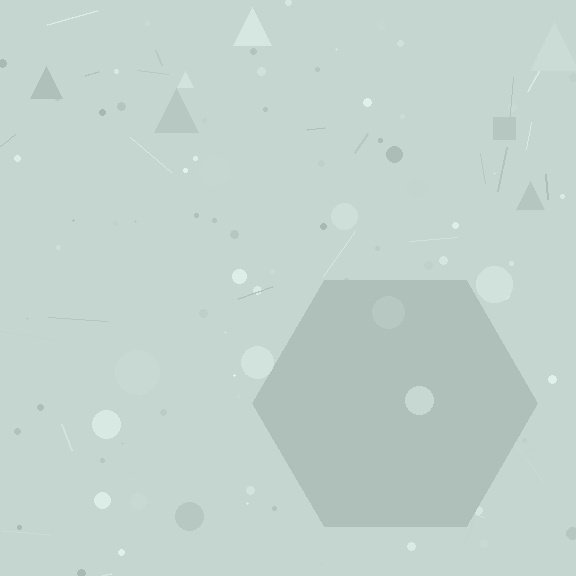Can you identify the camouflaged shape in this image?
The camouflaged shape is a hexagon.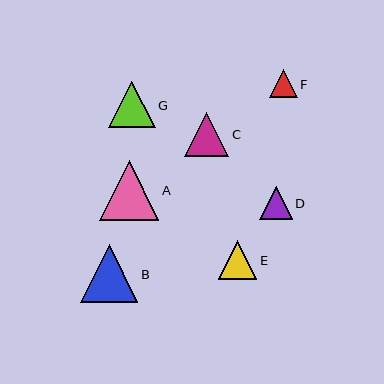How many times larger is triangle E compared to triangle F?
Triangle E is approximately 1.4 times the size of triangle F.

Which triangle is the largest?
Triangle A is the largest with a size of approximately 60 pixels.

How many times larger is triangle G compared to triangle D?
Triangle G is approximately 1.4 times the size of triangle D.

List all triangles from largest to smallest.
From largest to smallest: A, B, G, C, E, D, F.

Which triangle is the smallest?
Triangle F is the smallest with a size of approximately 28 pixels.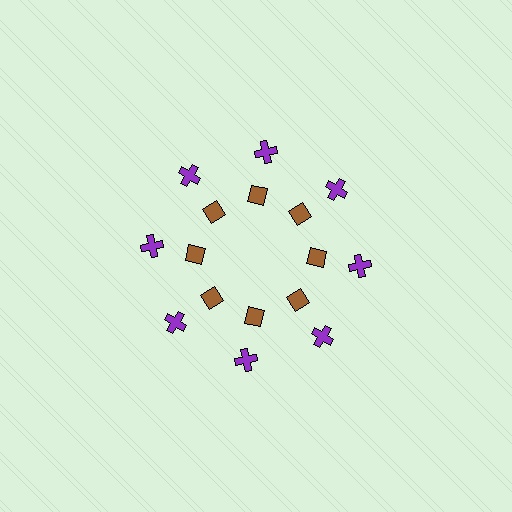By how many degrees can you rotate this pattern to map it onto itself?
The pattern maps onto itself every 45 degrees of rotation.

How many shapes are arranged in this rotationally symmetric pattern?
There are 16 shapes, arranged in 8 groups of 2.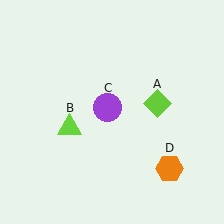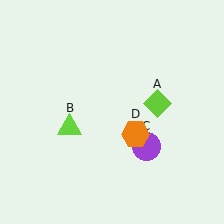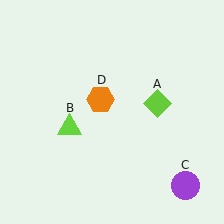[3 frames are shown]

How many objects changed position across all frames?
2 objects changed position: purple circle (object C), orange hexagon (object D).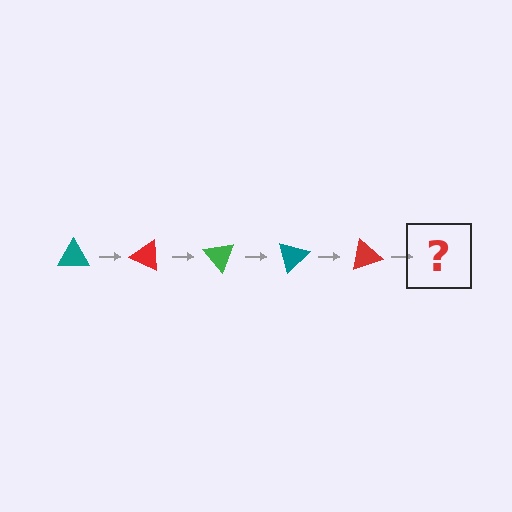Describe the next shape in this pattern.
It should be a green triangle, rotated 125 degrees from the start.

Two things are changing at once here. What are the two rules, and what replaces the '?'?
The two rules are that it rotates 25 degrees each step and the color cycles through teal, red, and green. The '?' should be a green triangle, rotated 125 degrees from the start.